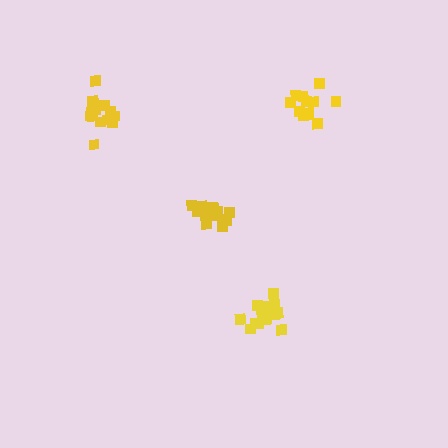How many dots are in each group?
Group 1: 15 dots, Group 2: 15 dots, Group 3: 12 dots, Group 4: 15 dots (57 total).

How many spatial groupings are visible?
There are 4 spatial groupings.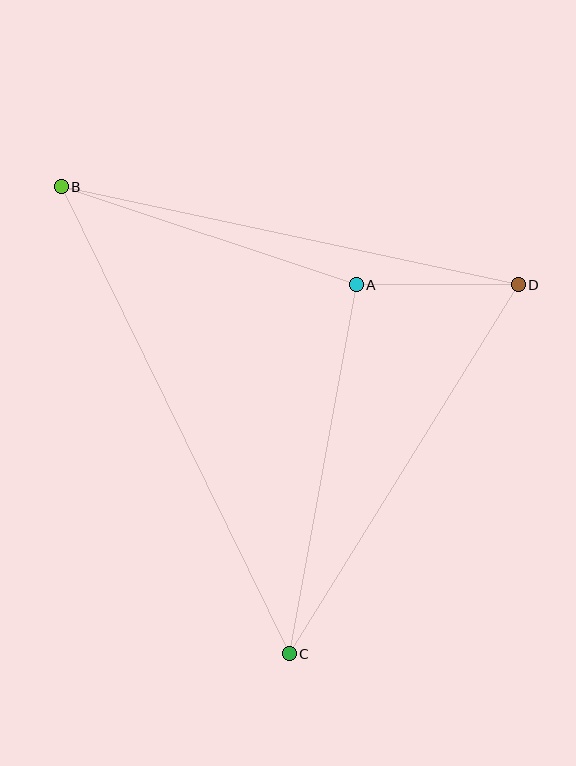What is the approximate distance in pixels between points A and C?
The distance between A and C is approximately 375 pixels.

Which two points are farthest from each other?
Points B and C are farthest from each other.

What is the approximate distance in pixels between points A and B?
The distance between A and B is approximately 311 pixels.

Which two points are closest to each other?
Points A and D are closest to each other.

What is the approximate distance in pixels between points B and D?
The distance between B and D is approximately 467 pixels.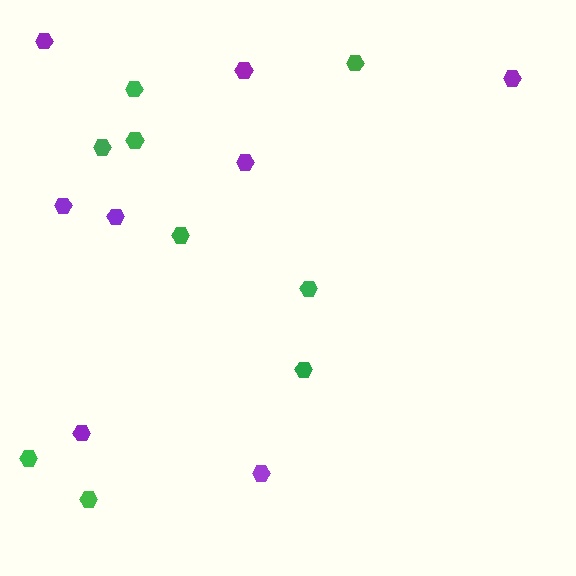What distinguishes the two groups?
There are 2 groups: one group of green hexagons (9) and one group of purple hexagons (8).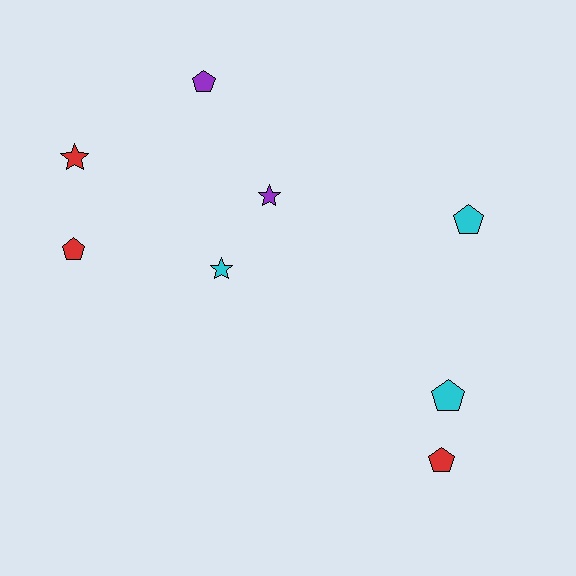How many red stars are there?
There is 1 red star.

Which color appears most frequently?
Cyan, with 3 objects.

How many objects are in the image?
There are 8 objects.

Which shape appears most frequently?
Pentagon, with 5 objects.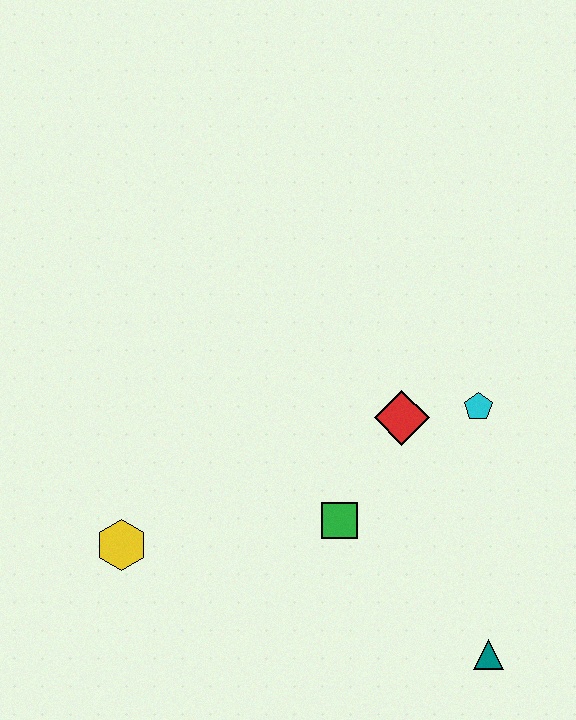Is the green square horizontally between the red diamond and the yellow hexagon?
Yes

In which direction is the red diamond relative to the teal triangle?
The red diamond is above the teal triangle.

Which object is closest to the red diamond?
The cyan pentagon is closest to the red diamond.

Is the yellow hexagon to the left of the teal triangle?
Yes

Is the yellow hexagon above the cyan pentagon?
No